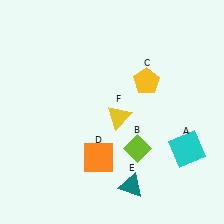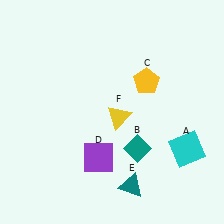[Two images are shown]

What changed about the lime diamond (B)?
In Image 1, B is lime. In Image 2, it changed to teal.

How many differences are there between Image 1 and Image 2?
There are 2 differences between the two images.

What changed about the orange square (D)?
In Image 1, D is orange. In Image 2, it changed to purple.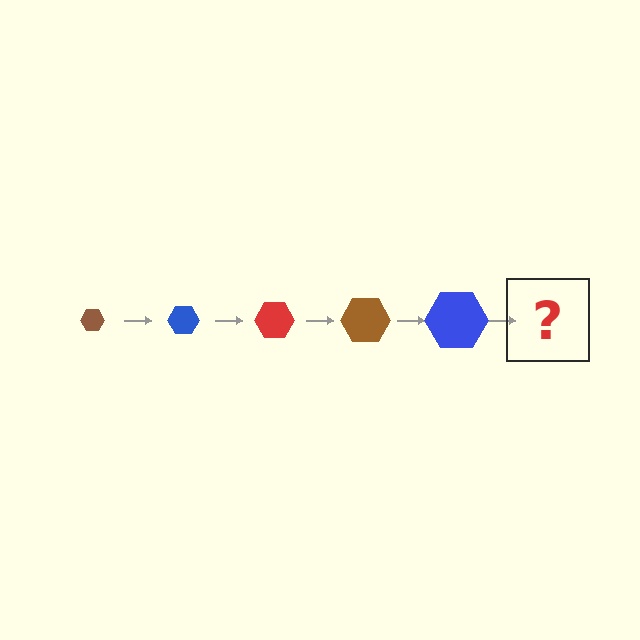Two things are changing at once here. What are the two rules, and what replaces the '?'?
The two rules are that the hexagon grows larger each step and the color cycles through brown, blue, and red. The '?' should be a red hexagon, larger than the previous one.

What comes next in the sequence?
The next element should be a red hexagon, larger than the previous one.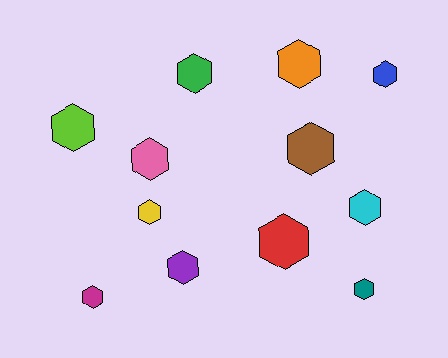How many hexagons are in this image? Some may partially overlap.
There are 12 hexagons.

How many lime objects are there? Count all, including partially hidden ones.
There is 1 lime object.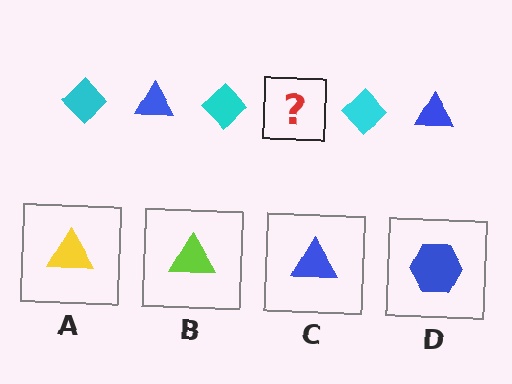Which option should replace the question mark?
Option C.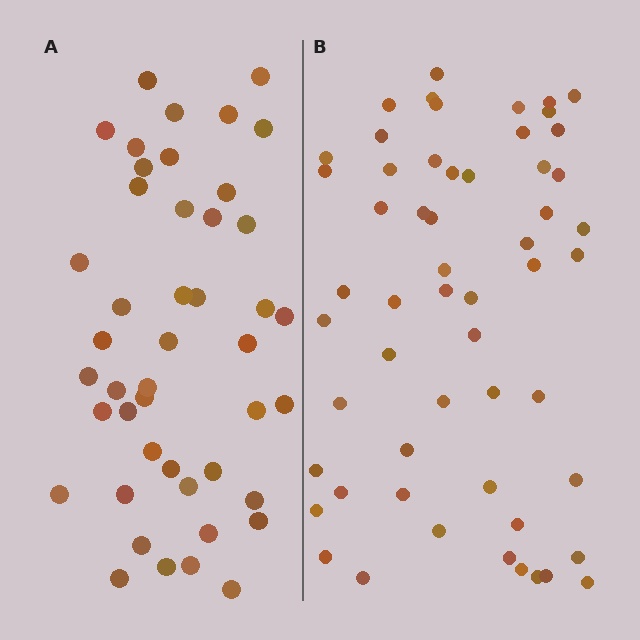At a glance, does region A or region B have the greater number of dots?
Region B (the right region) has more dots.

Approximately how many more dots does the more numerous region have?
Region B has roughly 12 or so more dots than region A.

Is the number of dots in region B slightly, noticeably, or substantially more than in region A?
Region B has only slightly more — the two regions are fairly close. The ratio is roughly 1.2 to 1.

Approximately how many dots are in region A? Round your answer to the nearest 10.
About 40 dots. (The exact count is 45, which rounds to 40.)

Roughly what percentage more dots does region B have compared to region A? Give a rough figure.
About 25% more.